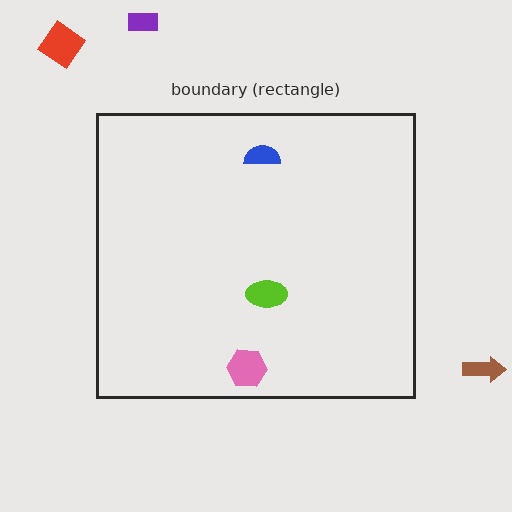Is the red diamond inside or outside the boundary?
Outside.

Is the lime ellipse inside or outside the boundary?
Inside.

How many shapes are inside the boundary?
3 inside, 3 outside.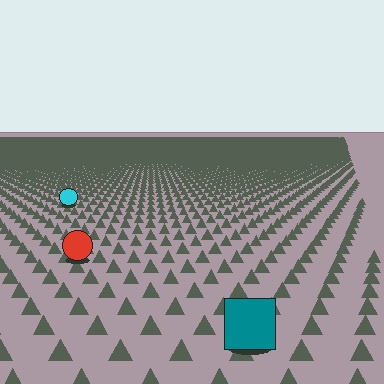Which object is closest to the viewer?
The teal square is closest. The texture marks near it are larger and more spread out.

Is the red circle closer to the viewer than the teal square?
No. The teal square is closer — you can tell from the texture gradient: the ground texture is coarser near it.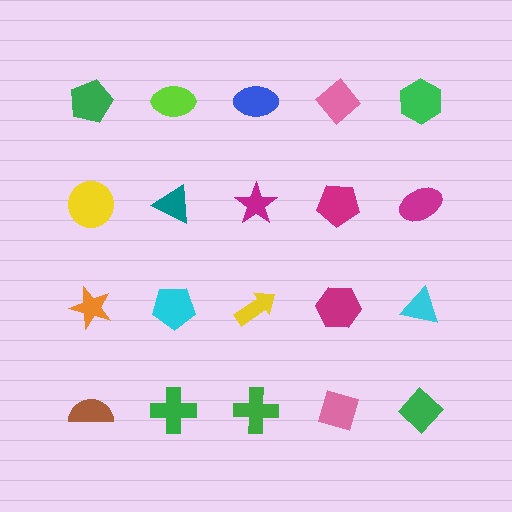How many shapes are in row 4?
5 shapes.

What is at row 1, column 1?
A green pentagon.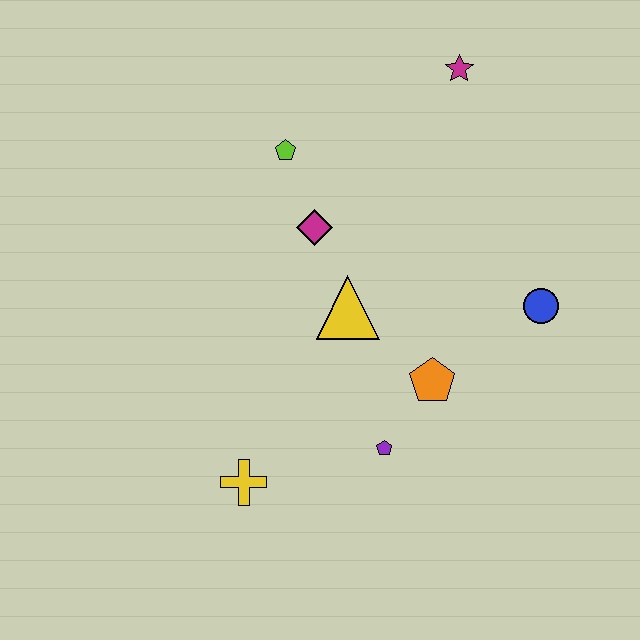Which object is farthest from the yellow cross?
The magenta star is farthest from the yellow cross.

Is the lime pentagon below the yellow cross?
No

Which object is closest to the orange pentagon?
The purple pentagon is closest to the orange pentagon.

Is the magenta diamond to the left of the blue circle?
Yes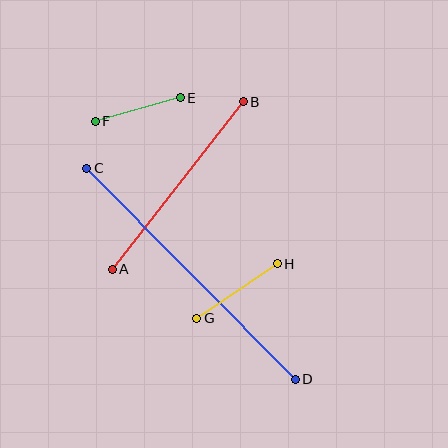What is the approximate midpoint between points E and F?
The midpoint is at approximately (138, 110) pixels.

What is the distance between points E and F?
The distance is approximately 88 pixels.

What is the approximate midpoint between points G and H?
The midpoint is at approximately (237, 291) pixels.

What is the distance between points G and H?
The distance is approximately 97 pixels.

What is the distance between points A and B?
The distance is approximately 212 pixels.